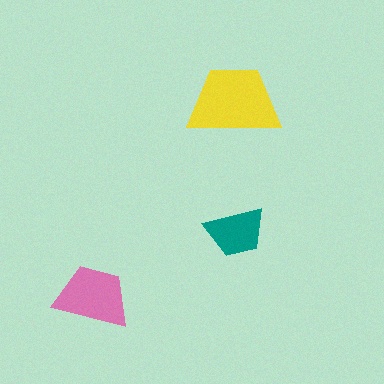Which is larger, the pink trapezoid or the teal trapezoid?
The pink one.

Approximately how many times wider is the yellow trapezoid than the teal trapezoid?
About 1.5 times wider.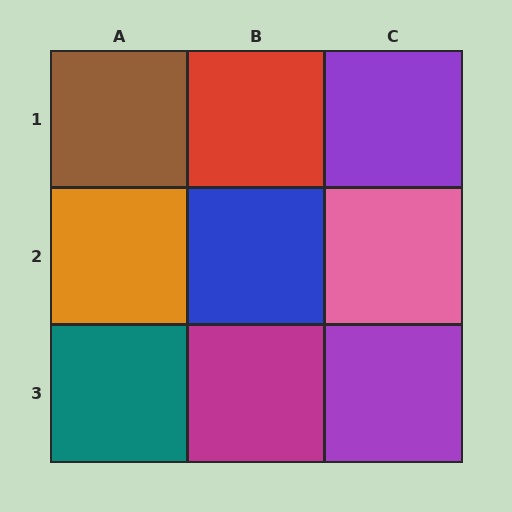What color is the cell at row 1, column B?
Red.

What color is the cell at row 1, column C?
Purple.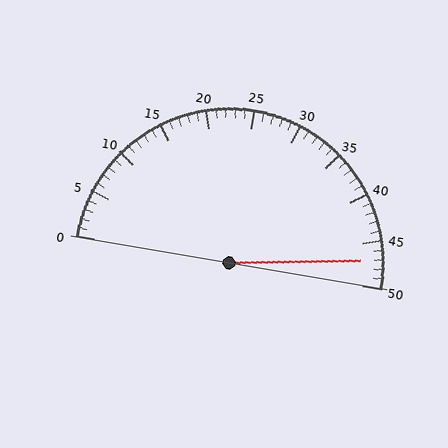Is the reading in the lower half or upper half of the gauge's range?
The reading is in the upper half of the range (0 to 50).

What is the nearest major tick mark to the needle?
The nearest major tick mark is 45.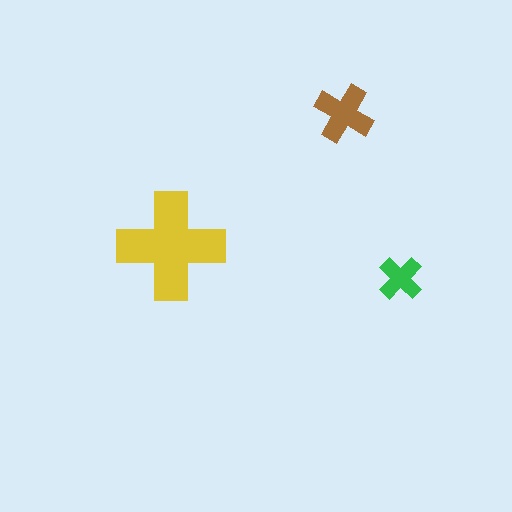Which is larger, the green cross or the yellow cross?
The yellow one.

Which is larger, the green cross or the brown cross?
The brown one.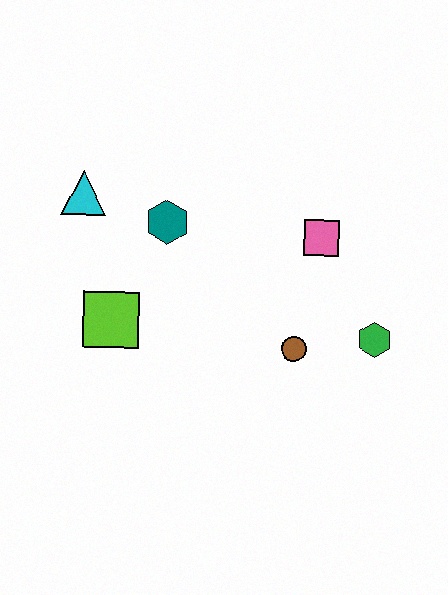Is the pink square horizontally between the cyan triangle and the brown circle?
No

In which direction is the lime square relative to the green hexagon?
The lime square is to the left of the green hexagon.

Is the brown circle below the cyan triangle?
Yes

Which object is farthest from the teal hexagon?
The green hexagon is farthest from the teal hexagon.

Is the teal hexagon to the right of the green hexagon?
No